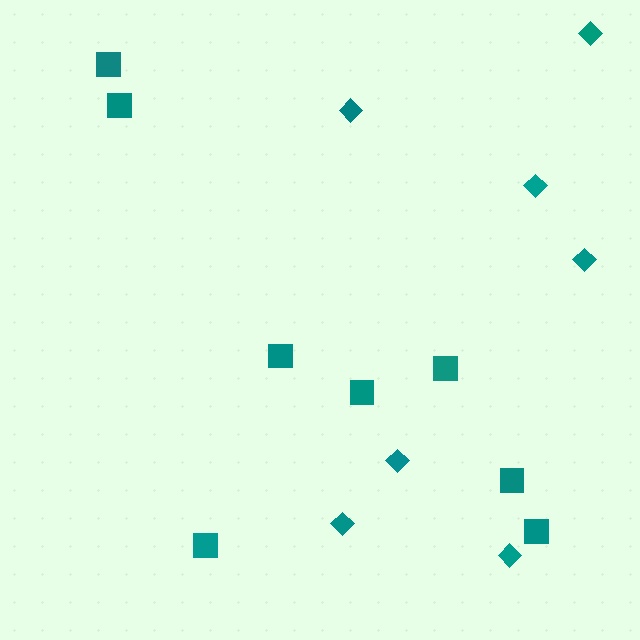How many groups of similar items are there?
There are 2 groups: one group of diamonds (7) and one group of squares (8).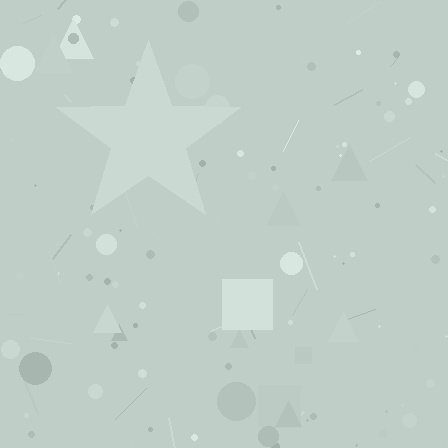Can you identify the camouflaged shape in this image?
The camouflaged shape is a star.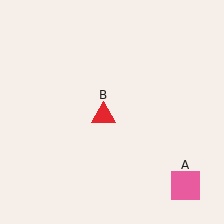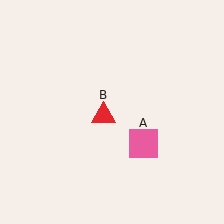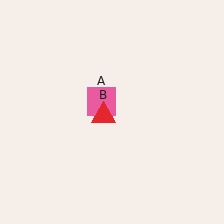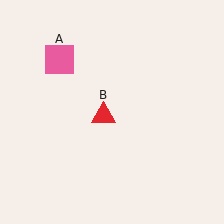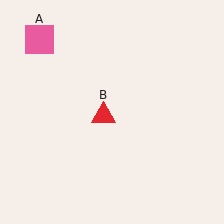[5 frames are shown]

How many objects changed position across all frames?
1 object changed position: pink square (object A).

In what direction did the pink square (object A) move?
The pink square (object A) moved up and to the left.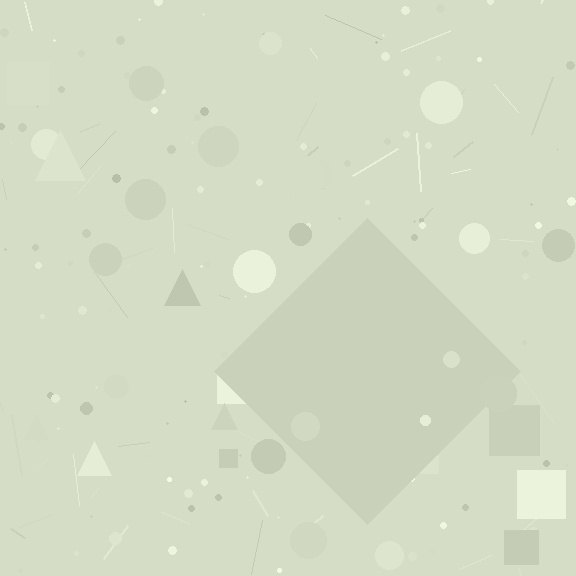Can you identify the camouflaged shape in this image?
The camouflaged shape is a diamond.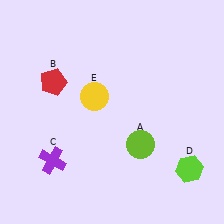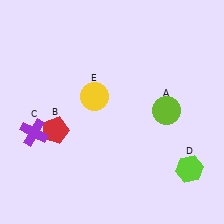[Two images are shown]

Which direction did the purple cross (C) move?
The purple cross (C) moved up.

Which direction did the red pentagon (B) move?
The red pentagon (B) moved down.